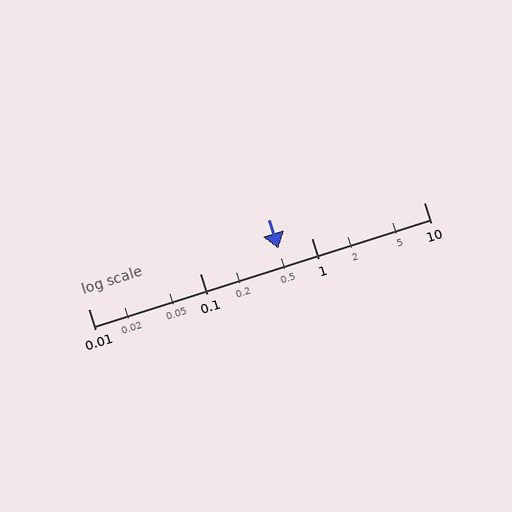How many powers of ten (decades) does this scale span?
The scale spans 3 decades, from 0.01 to 10.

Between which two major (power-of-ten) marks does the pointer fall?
The pointer is between 0.1 and 1.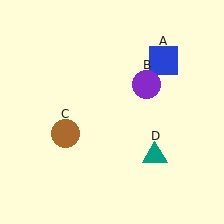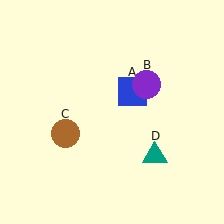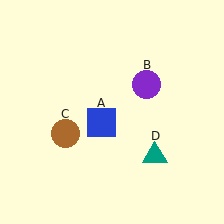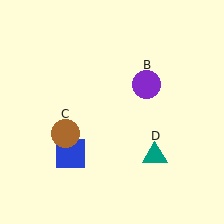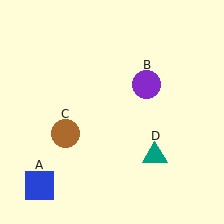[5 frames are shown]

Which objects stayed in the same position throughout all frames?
Purple circle (object B) and brown circle (object C) and teal triangle (object D) remained stationary.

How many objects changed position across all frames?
1 object changed position: blue square (object A).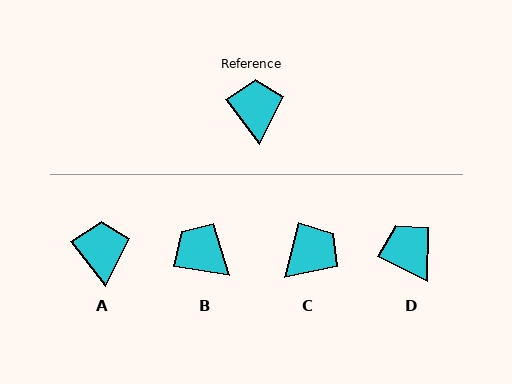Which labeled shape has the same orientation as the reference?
A.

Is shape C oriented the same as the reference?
No, it is off by about 52 degrees.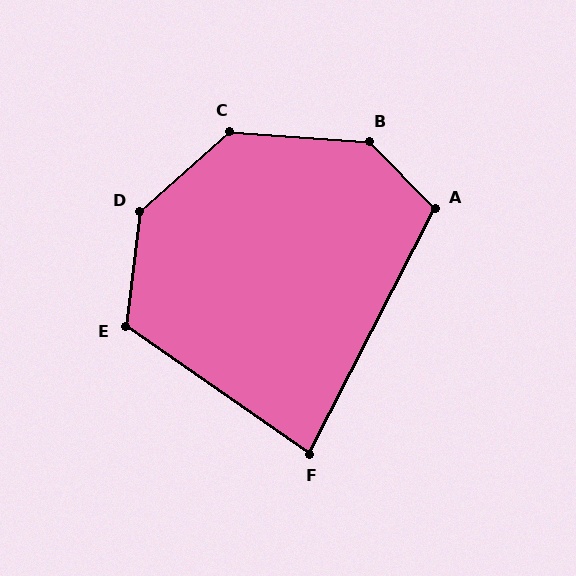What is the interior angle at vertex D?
Approximately 139 degrees (obtuse).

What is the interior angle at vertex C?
Approximately 134 degrees (obtuse).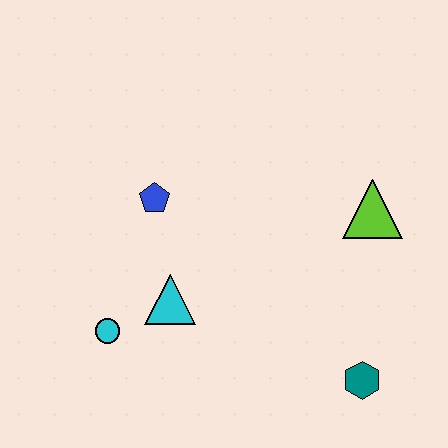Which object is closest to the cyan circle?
The cyan triangle is closest to the cyan circle.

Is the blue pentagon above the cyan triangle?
Yes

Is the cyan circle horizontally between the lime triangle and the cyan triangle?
No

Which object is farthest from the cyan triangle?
The lime triangle is farthest from the cyan triangle.